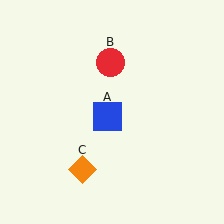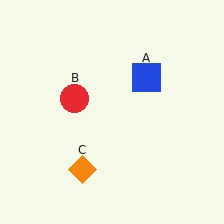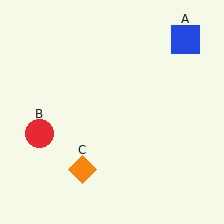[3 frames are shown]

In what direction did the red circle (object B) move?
The red circle (object B) moved down and to the left.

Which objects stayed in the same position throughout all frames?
Orange diamond (object C) remained stationary.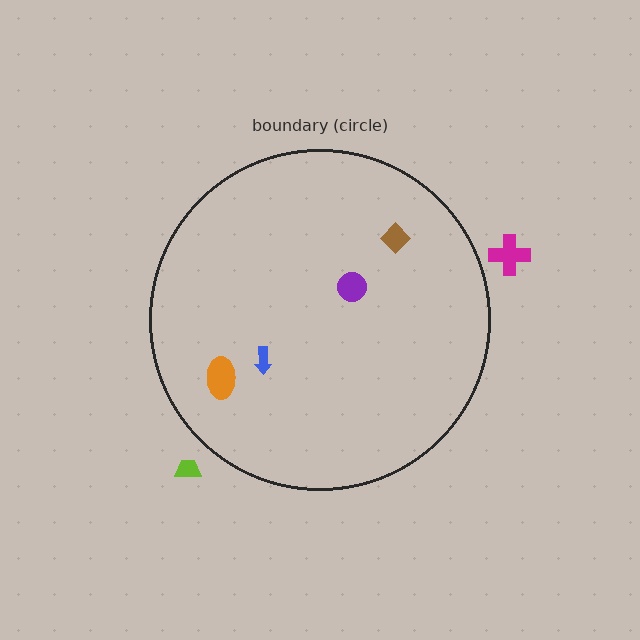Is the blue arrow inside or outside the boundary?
Inside.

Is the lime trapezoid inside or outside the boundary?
Outside.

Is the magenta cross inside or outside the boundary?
Outside.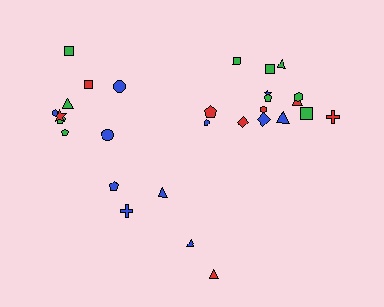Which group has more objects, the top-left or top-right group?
The top-right group.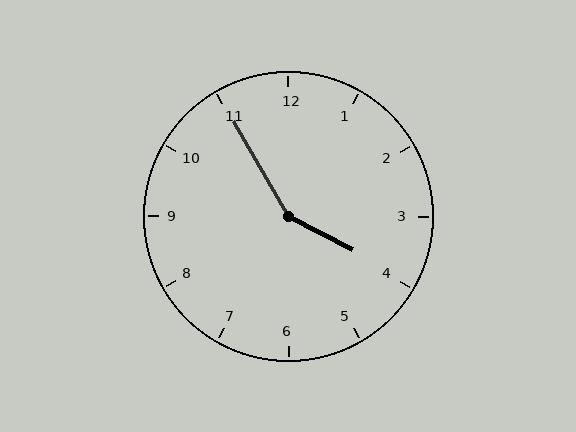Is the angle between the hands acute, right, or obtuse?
It is obtuse.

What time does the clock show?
3:55.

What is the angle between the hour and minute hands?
Approximately 148 degrees.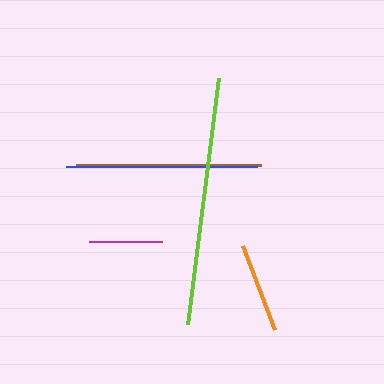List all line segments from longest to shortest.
From longest to shortest: lime, blue, brown, orange, magenta.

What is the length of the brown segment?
The brown segment is approximately 184 pixels long.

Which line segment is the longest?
The lime line is the longest at approximately 248 pixels.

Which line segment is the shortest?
The magenta line is the shortest at approximately 73 pixels.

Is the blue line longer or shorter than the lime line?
The lime line is longer than the blue line.